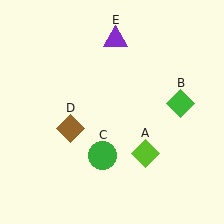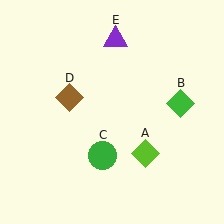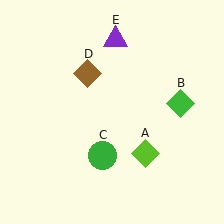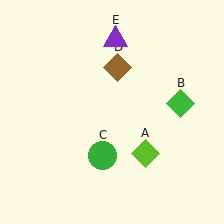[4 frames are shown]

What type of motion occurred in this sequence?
The brown diamond (object D) rotated clockwise around the center of the scene.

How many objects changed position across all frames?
1 object changed position: brown diamond (object D).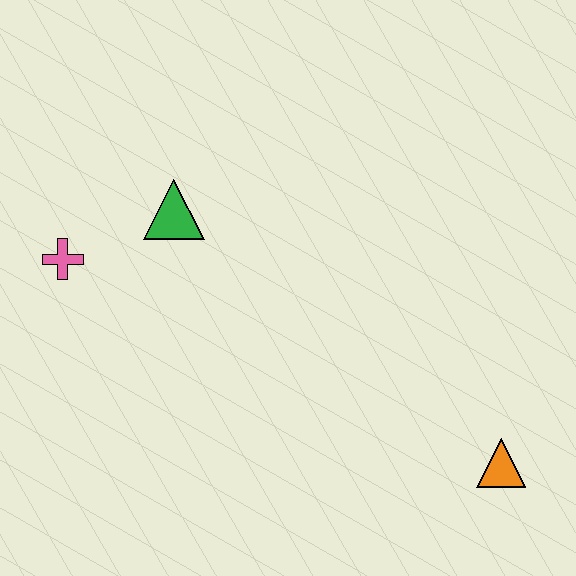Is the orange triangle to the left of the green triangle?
No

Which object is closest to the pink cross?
The green triangle is closest to the pink cross.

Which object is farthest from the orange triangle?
The pink cross is farthest from the orange triangle.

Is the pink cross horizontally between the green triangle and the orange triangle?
No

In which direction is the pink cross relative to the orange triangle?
The pink cross is to the left of the orange triangle.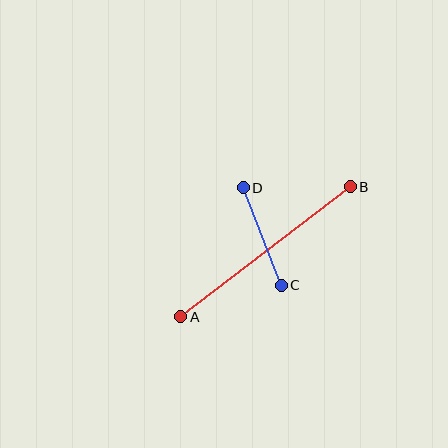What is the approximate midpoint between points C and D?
The midpoint is at approximately (262, 236) pixels.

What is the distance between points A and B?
The distance is approximately 213 pixels.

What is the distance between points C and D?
The distance is approximately 105 pixels.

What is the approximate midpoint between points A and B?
The midpoint is at approximately (265, 252) pixels.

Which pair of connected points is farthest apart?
Points A and B are farthest apart.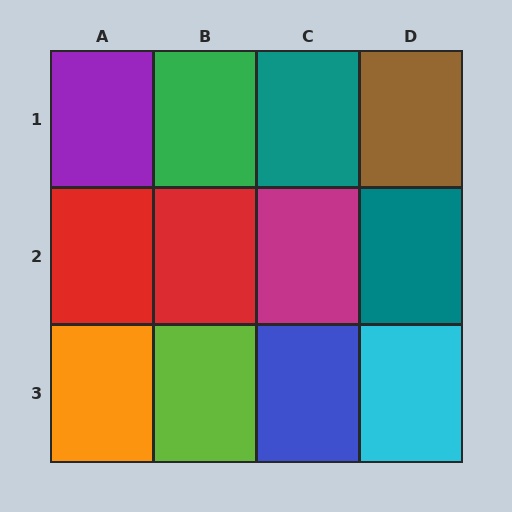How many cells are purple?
1 cell is purple.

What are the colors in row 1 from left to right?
Purple, green, teal, brown.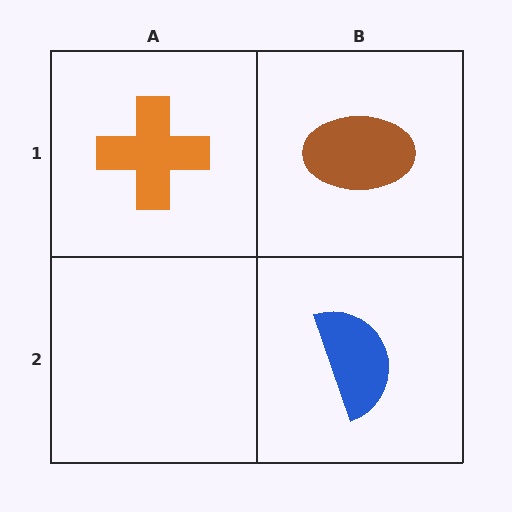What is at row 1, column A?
An orange cross.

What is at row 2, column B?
A blue semicircle.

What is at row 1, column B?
A brown ellipse.